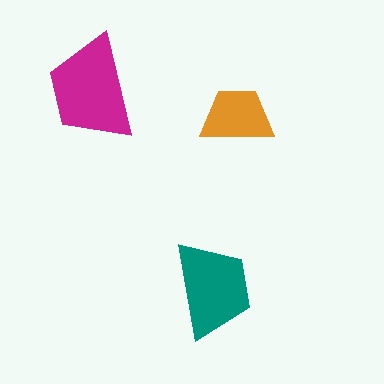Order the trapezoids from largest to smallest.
the magenta one, the teal one, the orange one.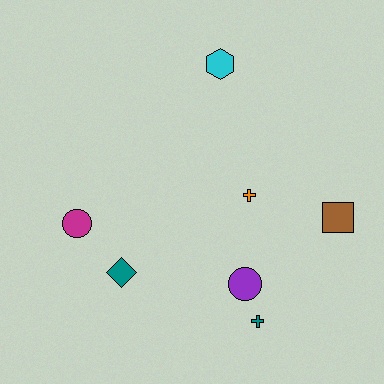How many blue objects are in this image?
There are no blue objects.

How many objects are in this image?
There are 7 objects.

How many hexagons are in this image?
There is 1 hexagon.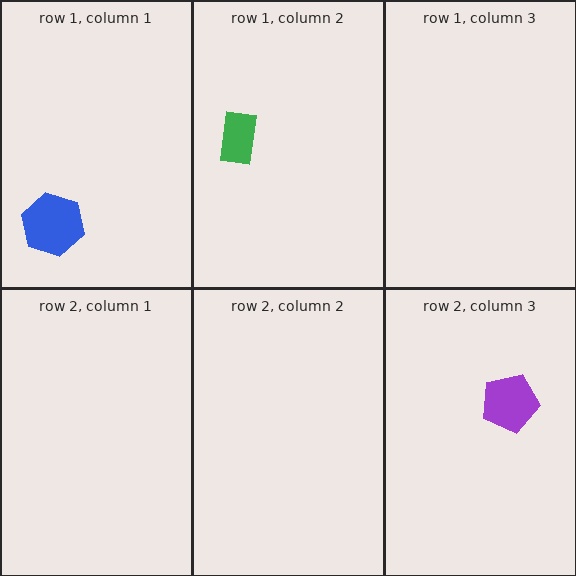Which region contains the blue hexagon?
The row 1, column 1 region.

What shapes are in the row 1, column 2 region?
The green rectangle.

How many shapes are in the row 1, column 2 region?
1.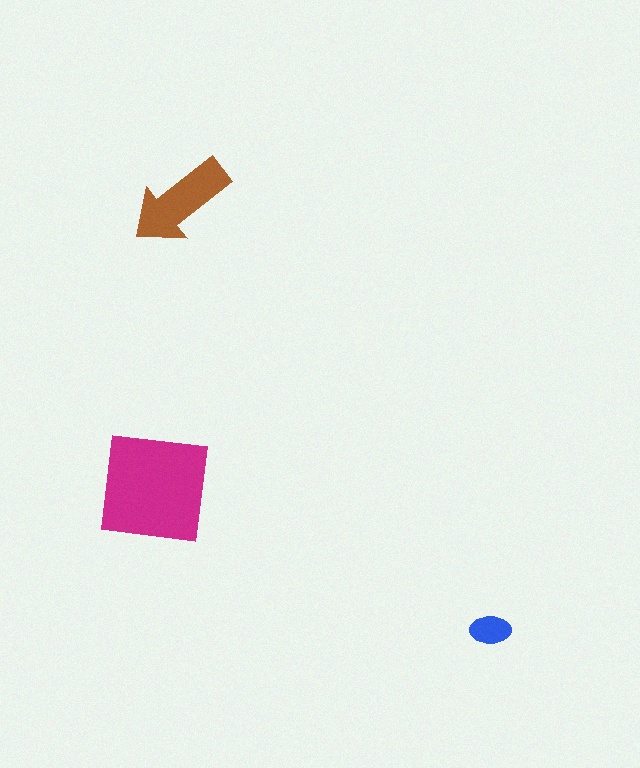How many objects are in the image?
There are 3 objects in the image.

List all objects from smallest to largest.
The blue ellipse, the brown arrow, the magenta square.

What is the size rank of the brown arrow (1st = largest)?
2nd.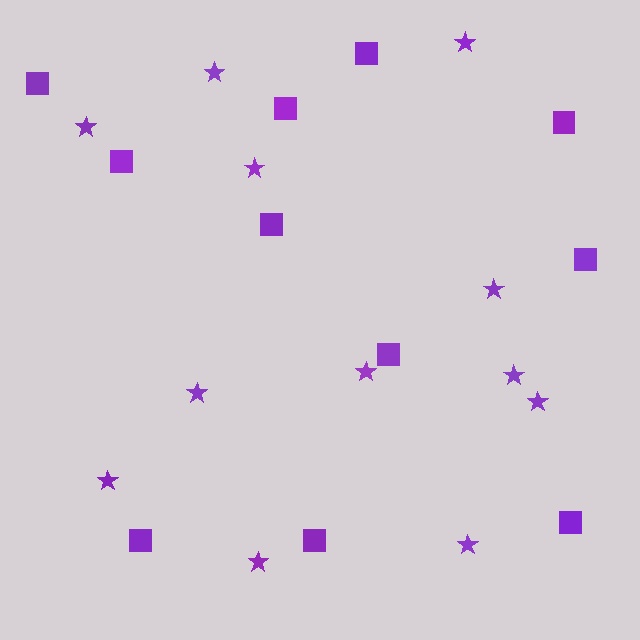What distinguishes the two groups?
There are 2 groups: one group of squares (11) and one group of stars (12).